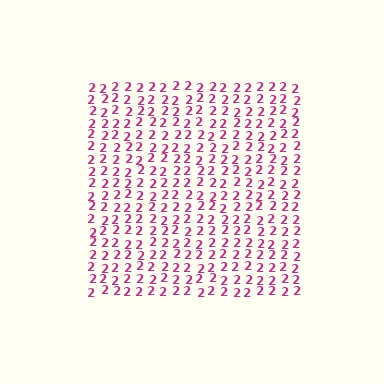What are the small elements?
The small elements are digit 2's.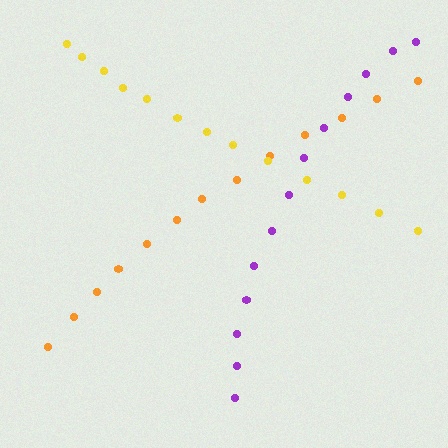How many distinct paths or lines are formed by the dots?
There are 3 distinct paths.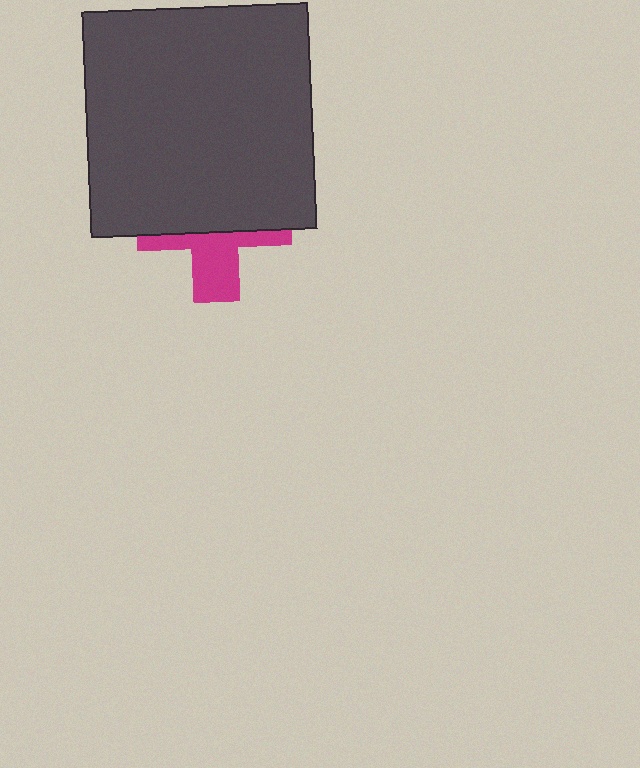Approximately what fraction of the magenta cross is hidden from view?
Roughly 62% of the magenta cross is hidden behind the dark gray square.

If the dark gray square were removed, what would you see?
You would see the complete magenta cross.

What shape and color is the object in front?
The object in front is a dark gray square.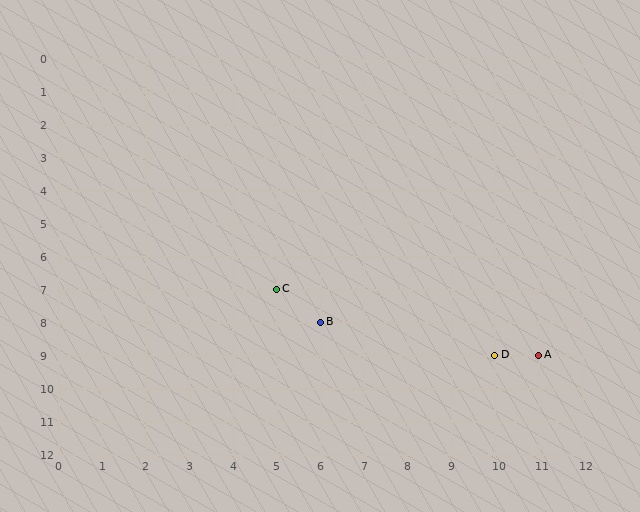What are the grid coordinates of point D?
Point D is at grid coordinates (10, 9).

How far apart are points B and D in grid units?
Points B and D are 4 columns and 1 row apart (about 4.1 grid units diagonally).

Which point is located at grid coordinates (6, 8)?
Point B is at (6, 8).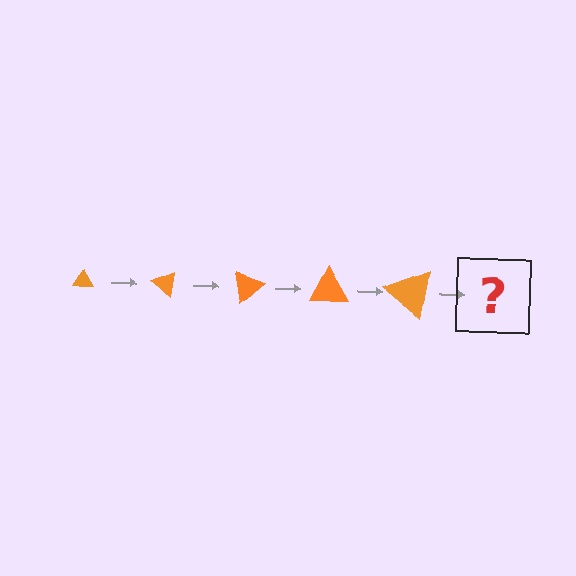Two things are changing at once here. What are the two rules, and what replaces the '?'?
The two rules are that the triangle grows larger each step and it rotates 40 degrees each step. The '?' should be a triangle, larger than the previous one and rotated 200 degrees from the start.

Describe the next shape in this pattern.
It should be a triangle, larger than the previous one and rotated 200 degrees from the start.